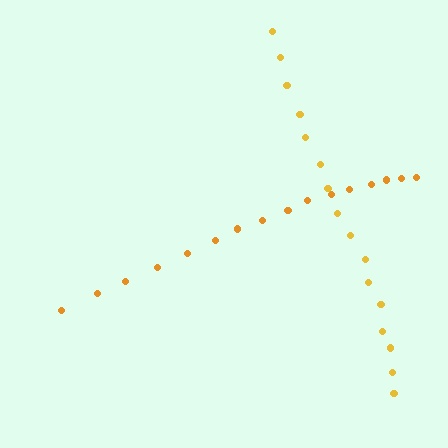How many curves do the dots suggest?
There are 2 distinct paths.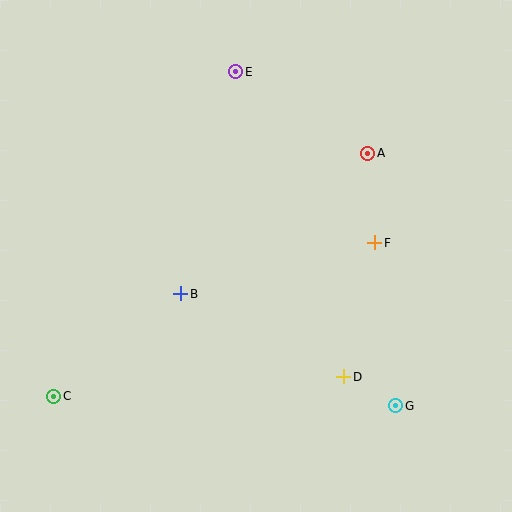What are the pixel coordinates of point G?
Point G is at (396, 406).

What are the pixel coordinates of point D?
Point D is at (344, 377).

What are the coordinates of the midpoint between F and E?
The midpoint between F and E is at (305, 157).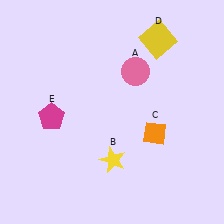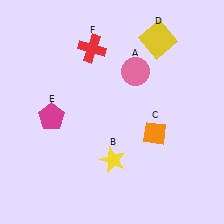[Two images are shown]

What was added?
A red cross (F) was added in Image 2.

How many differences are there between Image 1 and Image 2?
There is 1 difference between the two images.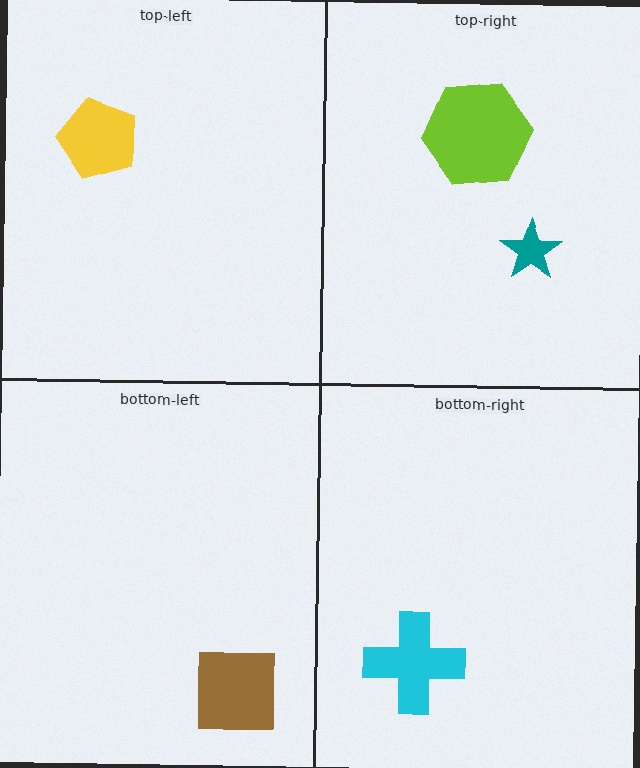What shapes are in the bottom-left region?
The brown square.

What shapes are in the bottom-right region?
The cyan cross.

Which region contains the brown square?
The bottom-left region.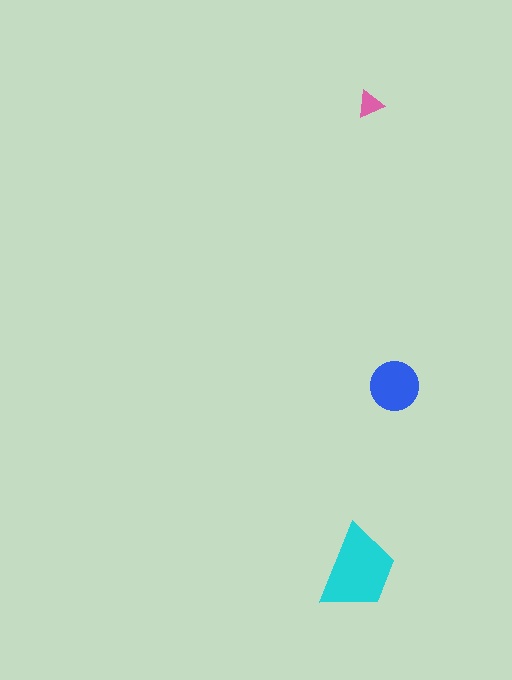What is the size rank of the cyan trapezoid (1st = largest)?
1st.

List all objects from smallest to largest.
The pink triangle, the blue circle, the cyan trapezoid.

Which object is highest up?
The pink triangle is topmost.